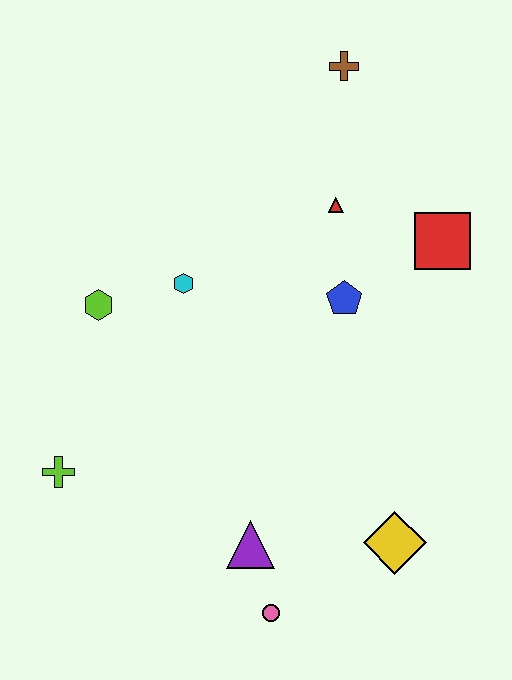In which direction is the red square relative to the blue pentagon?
The red square is to the right of the blue pentagon.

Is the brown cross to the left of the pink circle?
No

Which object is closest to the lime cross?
The lime hexagon is closest to the lime cross.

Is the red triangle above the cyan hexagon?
Yes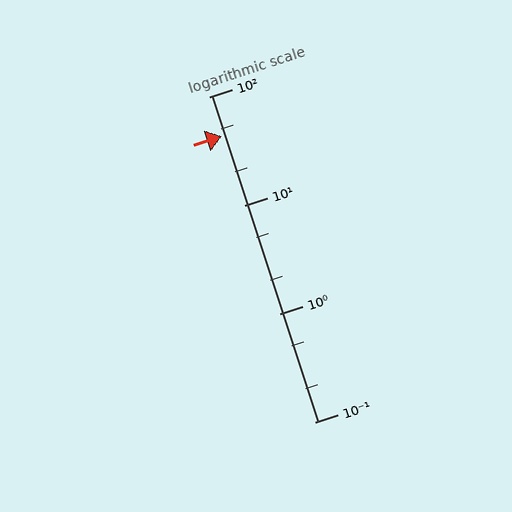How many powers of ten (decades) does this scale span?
The scale spans 3 decades, from 0.1 to 100.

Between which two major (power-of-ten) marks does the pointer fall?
The pointer is between 10 and 100.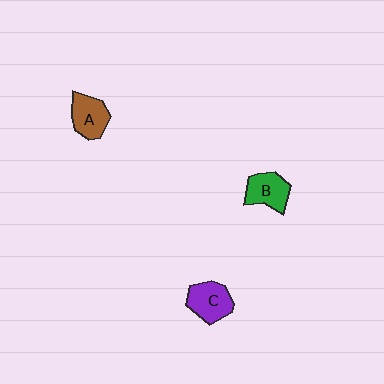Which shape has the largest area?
Shape C (purple).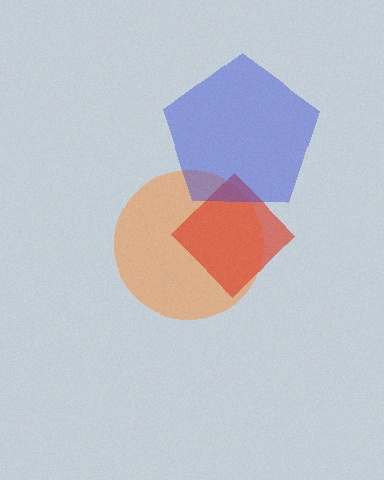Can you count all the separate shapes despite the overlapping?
Yes, there are 3 separate shapes.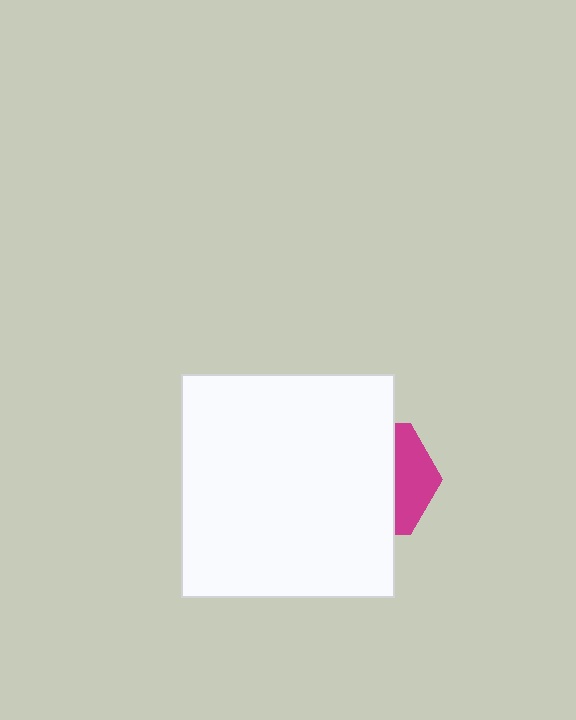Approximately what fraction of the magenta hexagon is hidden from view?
Roughly 68% of the magenta hexagon is hidden behind the white rectangle.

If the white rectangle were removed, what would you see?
You would see the complete magenta hexagon.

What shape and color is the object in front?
The object in front is a white rectangle.